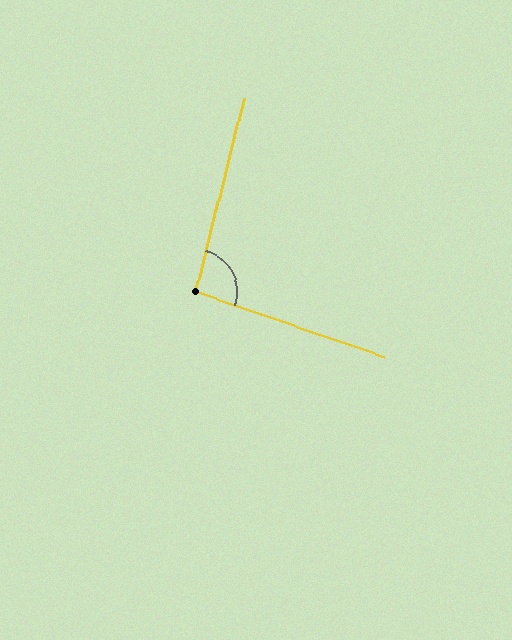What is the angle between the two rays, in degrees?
Approximately 95 degrees.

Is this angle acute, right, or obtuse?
It is approximately a right angle.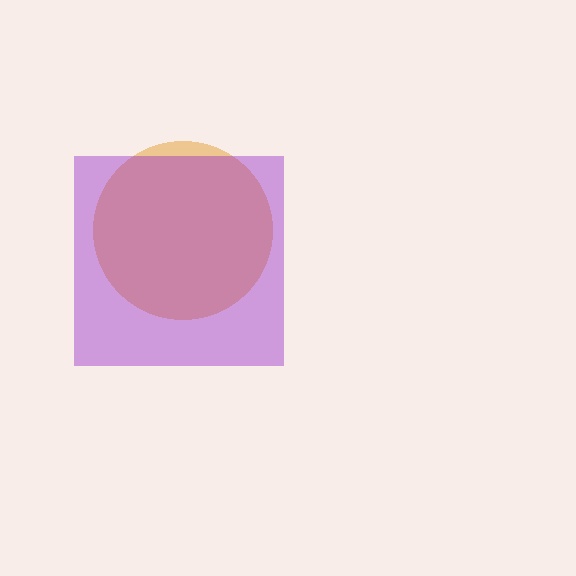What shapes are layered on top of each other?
The layered shapes are: an orange circle, a purple square.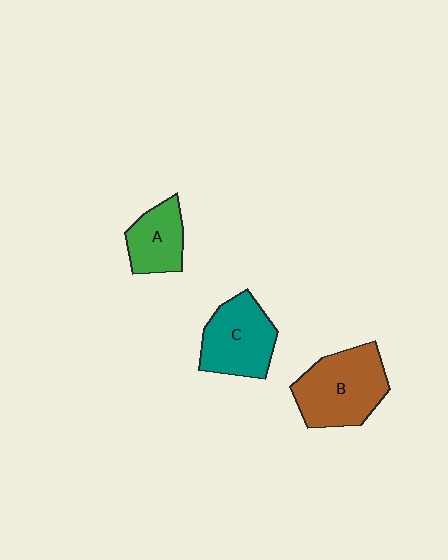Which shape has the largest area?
Shape B (brown).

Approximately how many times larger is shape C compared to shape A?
Approximately 1.4 times.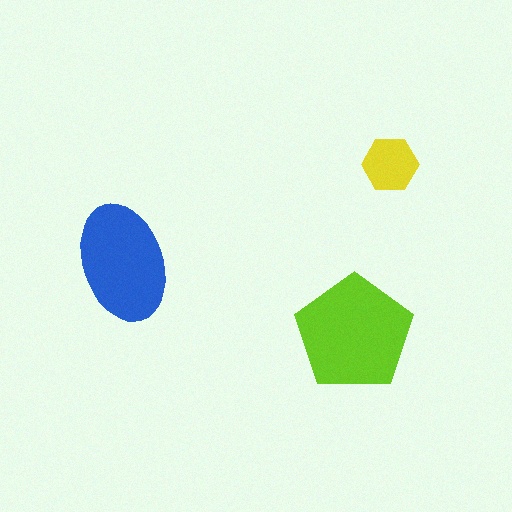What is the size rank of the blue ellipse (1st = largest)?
2nd.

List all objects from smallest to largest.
The yellow hexagon, the blue ellipse, the lime pentagon.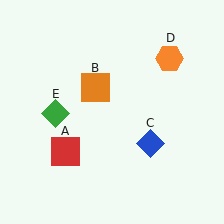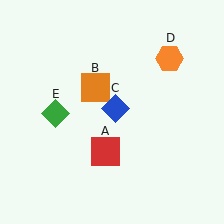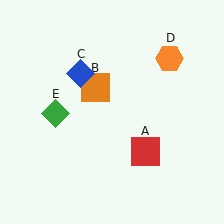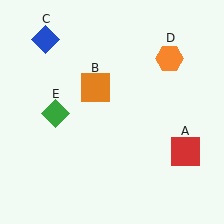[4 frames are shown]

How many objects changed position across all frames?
2 objects changed position: red square (object A), blue diamond (object C).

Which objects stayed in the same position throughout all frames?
Orange square (object B) and orange hexagon (object D) and green diamond (object E) remained stationary.